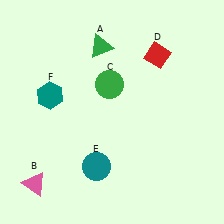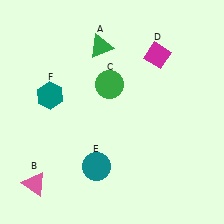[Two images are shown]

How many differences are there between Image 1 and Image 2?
There is 1 difference between the two images.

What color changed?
The diamond (D) changed from red in Image 1 to magenta in Image 2.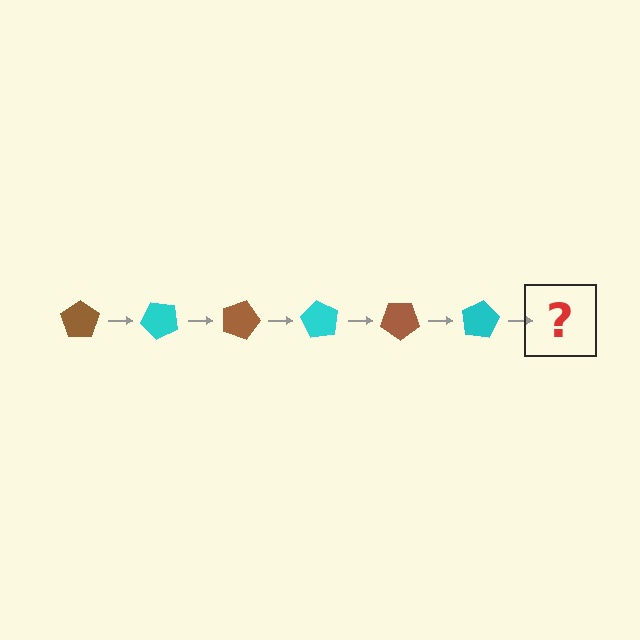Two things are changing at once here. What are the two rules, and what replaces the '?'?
The two rules are that it rotates 45 degrees each step and the color cycles through brown and cyan. The '?' should be a brown pentagon, rotated 270 degrees from the start.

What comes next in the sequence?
The next element should be a brown pentagon, rotated 270 degrees from the start.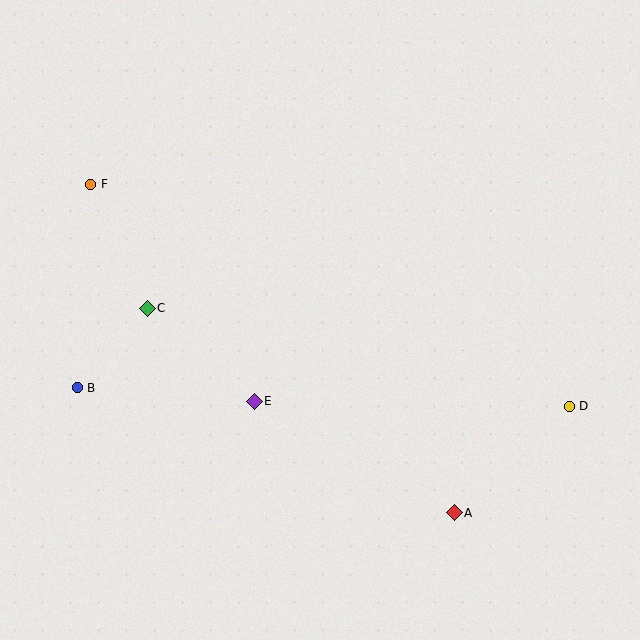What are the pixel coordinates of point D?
Point D is at (569, 406).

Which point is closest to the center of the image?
Point E at (254, 401) is closest to the center.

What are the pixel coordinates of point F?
Point F is at (91, 184).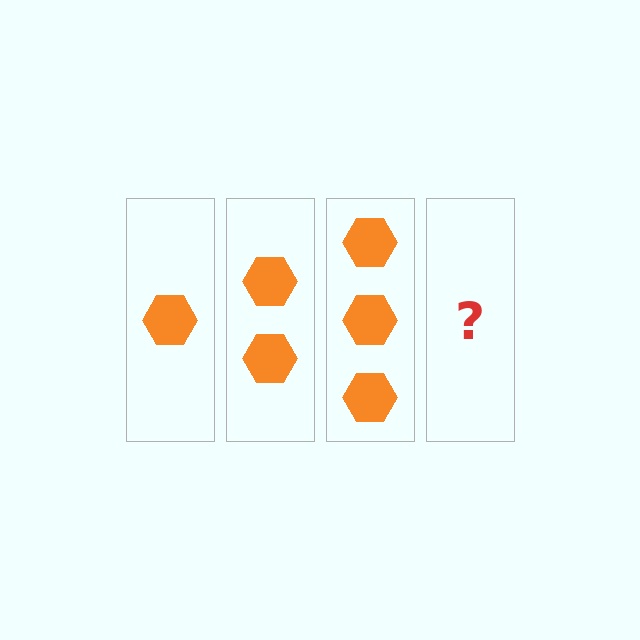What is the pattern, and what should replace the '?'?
The pattern is that each step adds one more hexagon. The '?' should be 4 hexagons.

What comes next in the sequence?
The next element should be 4 hexagons.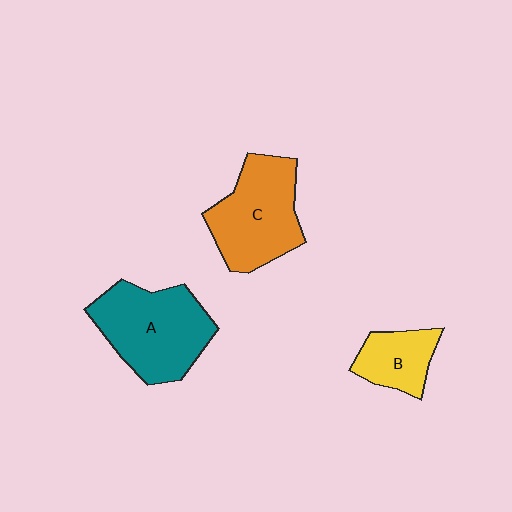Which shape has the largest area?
Shape A (teal).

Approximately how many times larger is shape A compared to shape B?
Approximately 2.1 times.